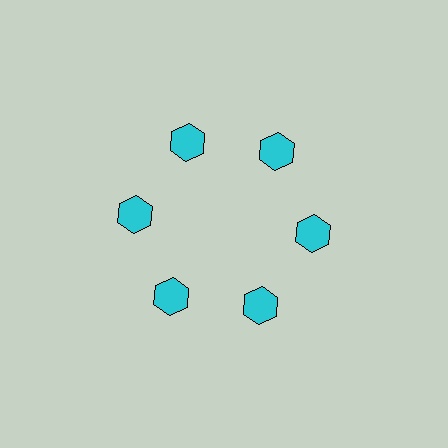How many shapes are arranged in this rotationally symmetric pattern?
There are 6 shapes, arranged in 6 groups of 1.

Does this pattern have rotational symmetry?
Yes, this pattern has 6-fold rotational symmetry. It looks the same after rotating 60 degrees around the center.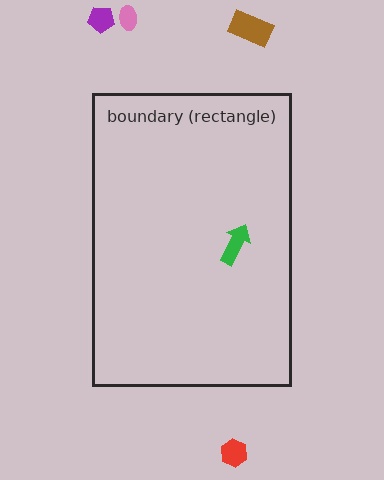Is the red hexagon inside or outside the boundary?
Outside.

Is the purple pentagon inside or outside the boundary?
Outside.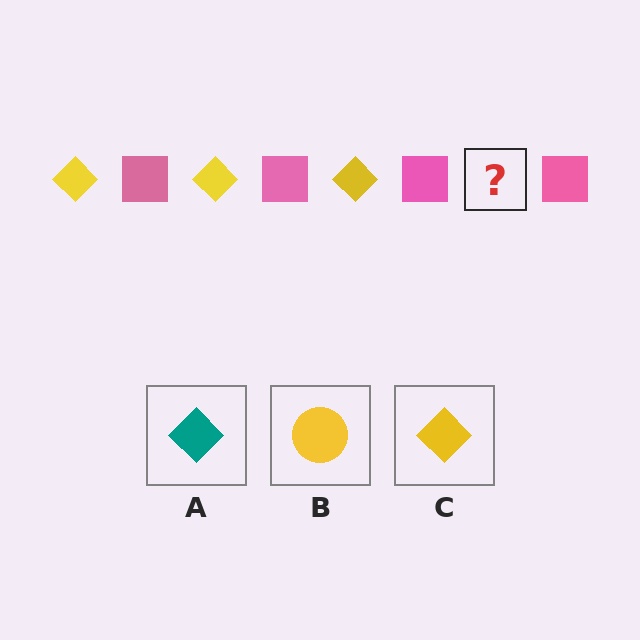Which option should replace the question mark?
Option C.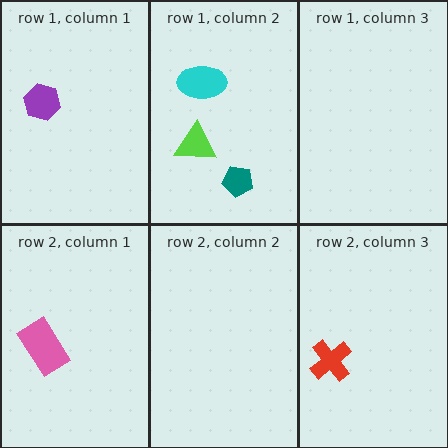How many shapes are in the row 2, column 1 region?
1.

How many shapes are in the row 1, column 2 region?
3.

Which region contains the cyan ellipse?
The row 1, column 2 region.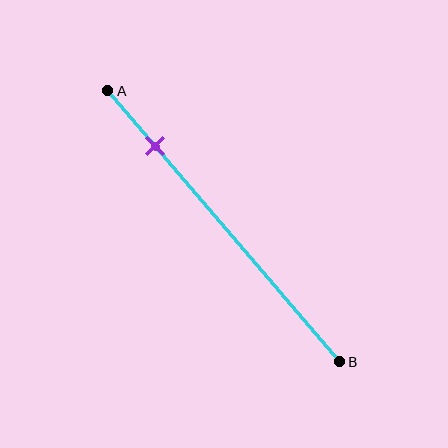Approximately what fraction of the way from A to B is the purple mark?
The purple mark is approximately 20% of the way from A to B.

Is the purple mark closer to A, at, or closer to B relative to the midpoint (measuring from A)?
The purple mark is closer to point A than the midpoint of segment AB.